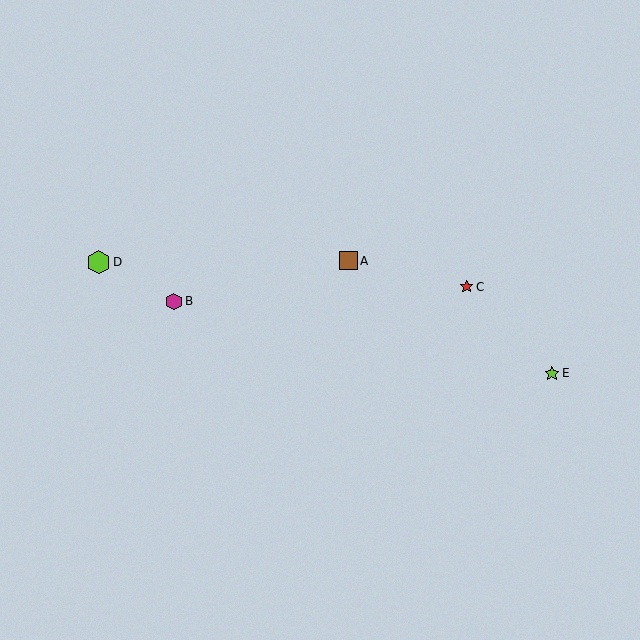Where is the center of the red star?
The center of the red star is at (466, 287).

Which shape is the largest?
The lime hexagon (labeled D) is the largest.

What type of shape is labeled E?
Shape E is a lime star.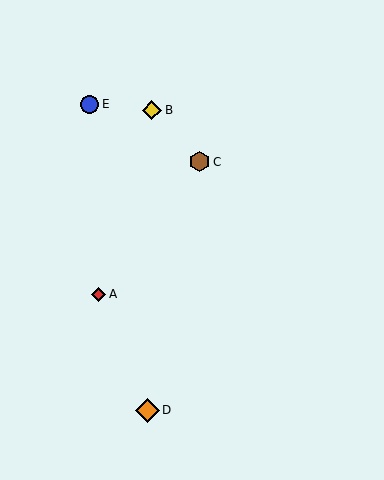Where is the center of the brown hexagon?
The center of the brown hexagon is at (200, 162).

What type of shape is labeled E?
Shape E is a blue circle.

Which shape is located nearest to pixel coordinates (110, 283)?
The red diamond (labeled A) at (99, 294) is nearest to that location.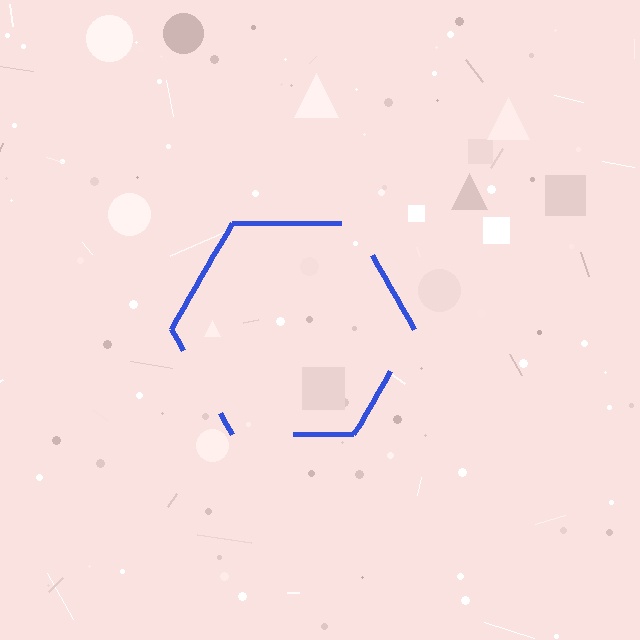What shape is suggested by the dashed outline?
The dashed outline suggests a hexagon.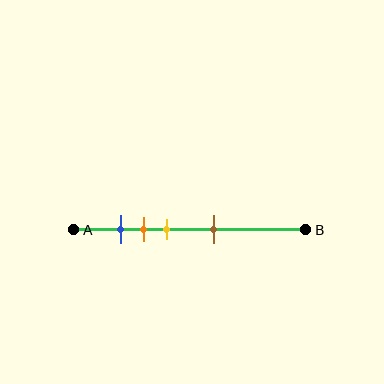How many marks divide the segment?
There are 4 marks dividing the segment.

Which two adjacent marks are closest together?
The blue and orange marks are the closest adjacent pair.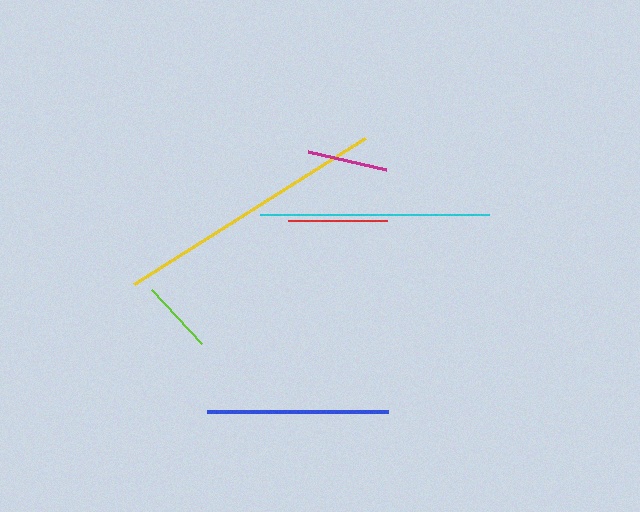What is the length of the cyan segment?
The cyan segment is approximately 229 pixels long.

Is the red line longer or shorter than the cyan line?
The cyan line is longer than the red line.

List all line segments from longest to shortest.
From longest to shortest: yellow, cyan, blue, red, magenta, lime.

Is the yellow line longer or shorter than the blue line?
The yellow line is longer than the blue line.